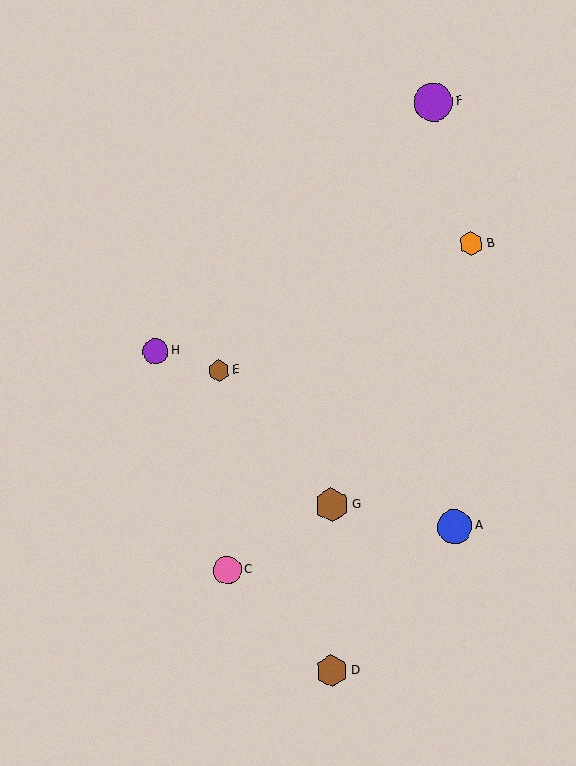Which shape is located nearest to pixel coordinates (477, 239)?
The orange hexagon (labeled B) at (471, 244) is nearest to that location.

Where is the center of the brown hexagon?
The center of the brown hexagon is at (332, 505).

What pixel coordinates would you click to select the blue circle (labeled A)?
Click at (455, 526) to select the blue circle A.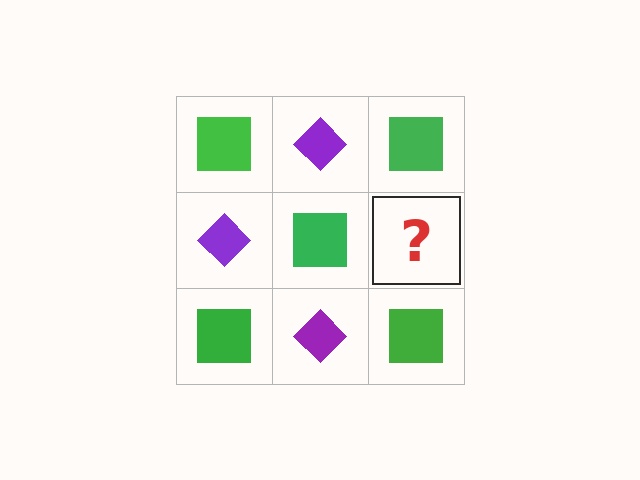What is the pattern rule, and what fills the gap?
The rule is that it alternates green square and purple diamond in a checkerboard pattern. The gap should be filled with a purple diamond.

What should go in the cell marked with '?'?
The missing cell should contain a purple diamond.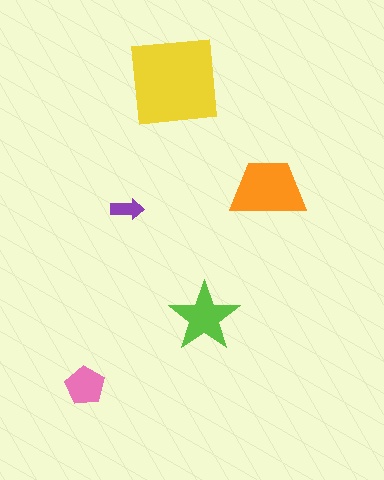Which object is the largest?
The yellow square.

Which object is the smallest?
The purple arrow.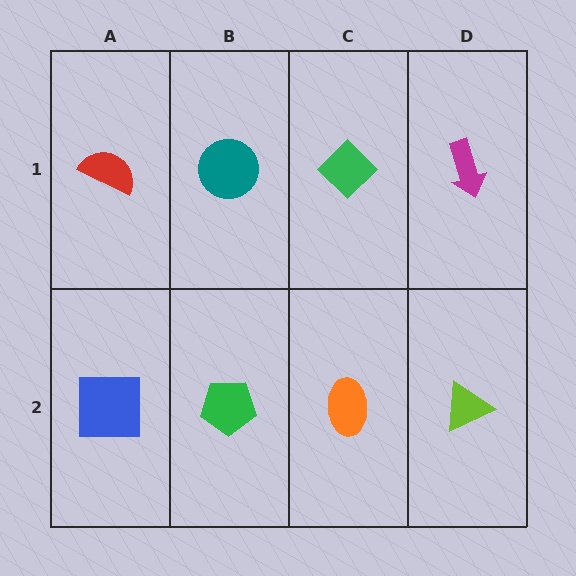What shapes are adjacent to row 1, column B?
A green pentagon (row 2, column B), a red semicircle (row 1, column A), a green diamond (row 1, column C).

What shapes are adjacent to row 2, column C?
A green diamond (row 1, column C), a green pentagon (row 2, column B), a lime triangle (row 2, column D).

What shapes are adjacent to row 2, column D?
A magenta arrow (row 1, column D), an orange ellipse (row 2, column C).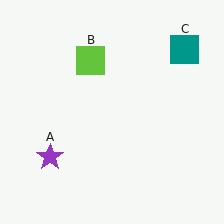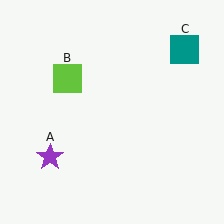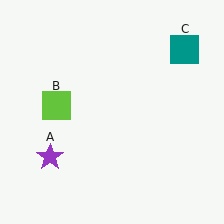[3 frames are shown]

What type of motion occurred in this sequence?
The lime square (object B) rotated counterclockwise around the center of the scene.